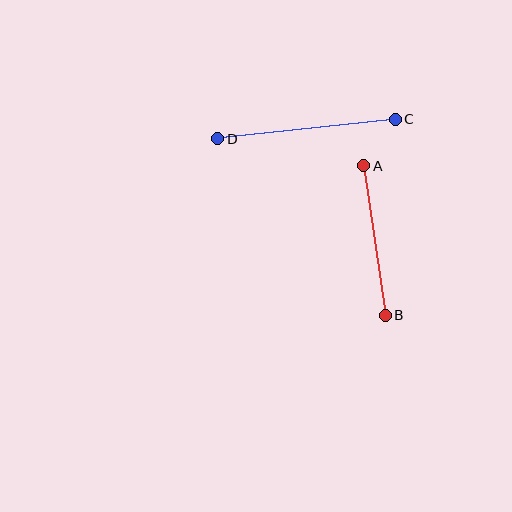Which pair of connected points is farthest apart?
Points C and D are farthest apart.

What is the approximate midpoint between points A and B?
The midpoint is at approximately (375, 241) pixels.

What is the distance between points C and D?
The distance is approximately 179 pixels.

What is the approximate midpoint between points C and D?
The midpoint is at approximately (306, 129) pixels.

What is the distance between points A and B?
The distance is approximately 151 pixels.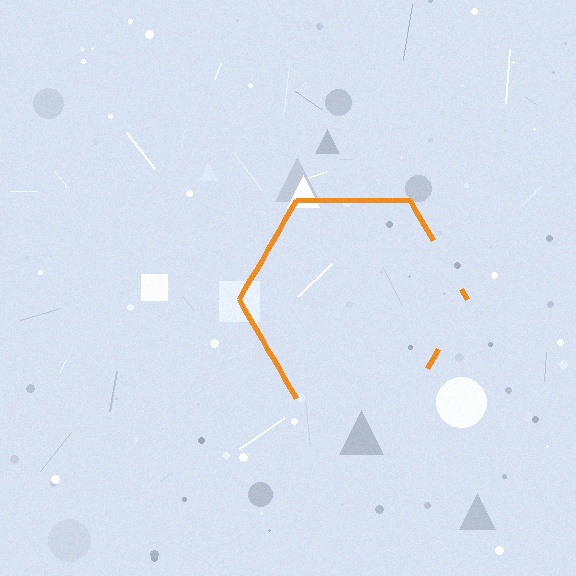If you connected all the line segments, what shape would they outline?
They would outline a hexagon.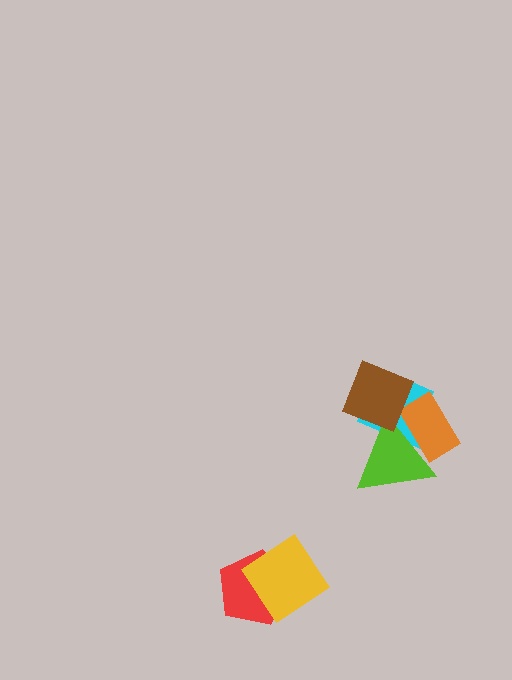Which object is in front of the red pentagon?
The yellow diamond is in front of the red pentagon.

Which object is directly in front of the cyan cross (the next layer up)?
The orange rectangle is directly in front of the cyan cross.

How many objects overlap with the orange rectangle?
3 objects overlap with the orange rectangle.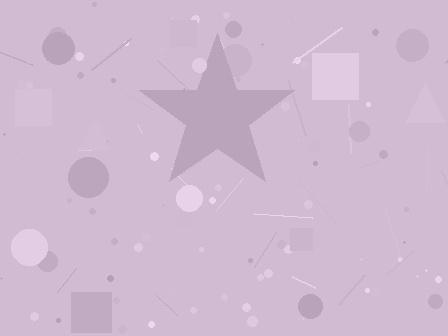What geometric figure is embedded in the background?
A star is embedded in the background.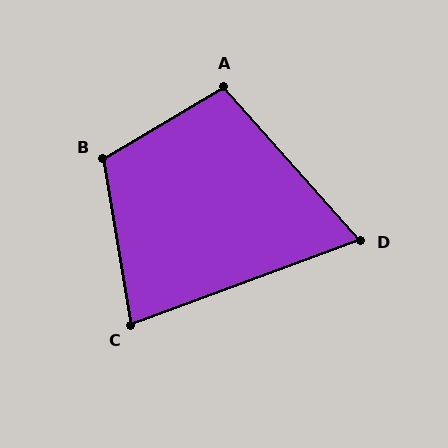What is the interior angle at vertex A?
Approximately 101 degrees (obtuse).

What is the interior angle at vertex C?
Approximately 79 degrees (acute).